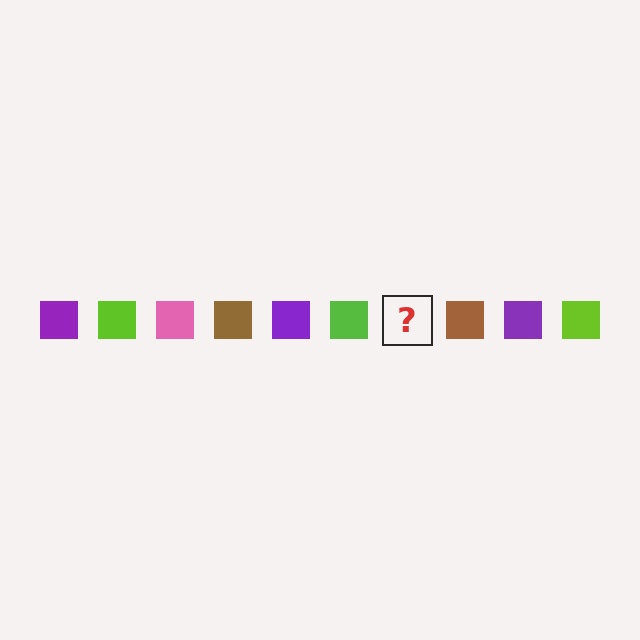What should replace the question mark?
The question mark should be replaced with a pink square.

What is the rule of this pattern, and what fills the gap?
The rule is that the pattern cycles through purple, lime, pink, brown squares. The gap should be filled with a pink square.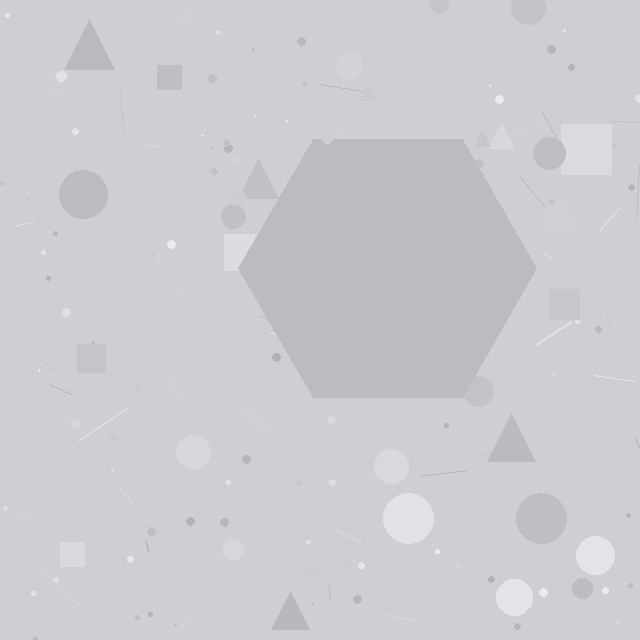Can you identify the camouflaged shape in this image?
The camouflaged shape is a hexagon.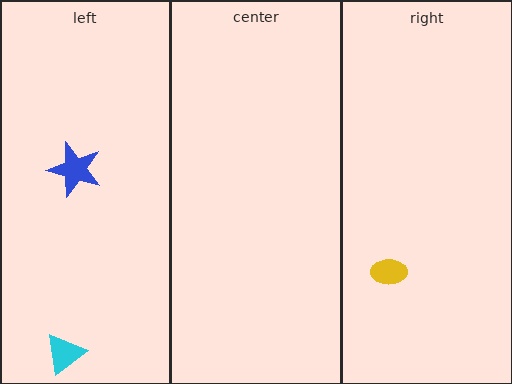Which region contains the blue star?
The left region.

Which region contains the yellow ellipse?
The right region.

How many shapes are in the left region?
2.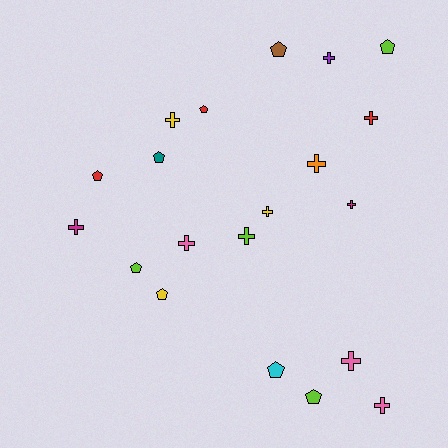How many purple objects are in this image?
There is 1 purple object.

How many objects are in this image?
There are 20 objects.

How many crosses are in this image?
There are 11 crosses.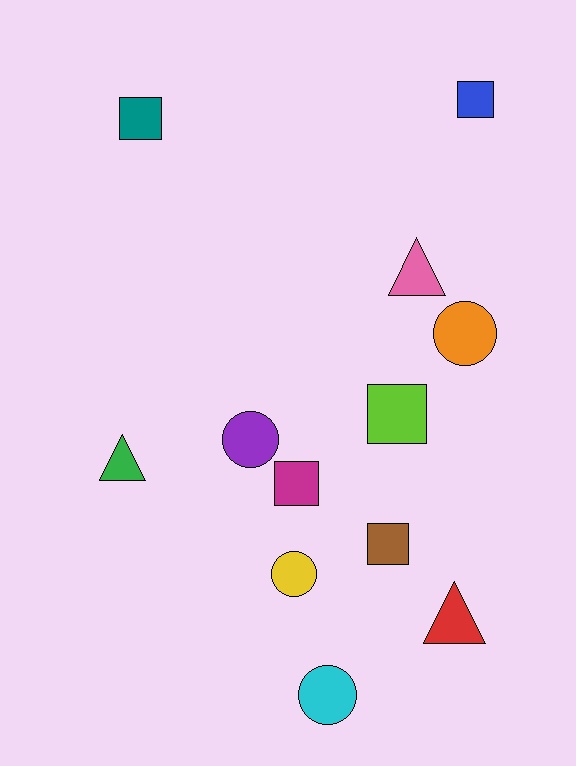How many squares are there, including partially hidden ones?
There are 5 squares.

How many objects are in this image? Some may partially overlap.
There are 12 objects.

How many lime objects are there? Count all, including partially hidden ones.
There is 1 lime object.